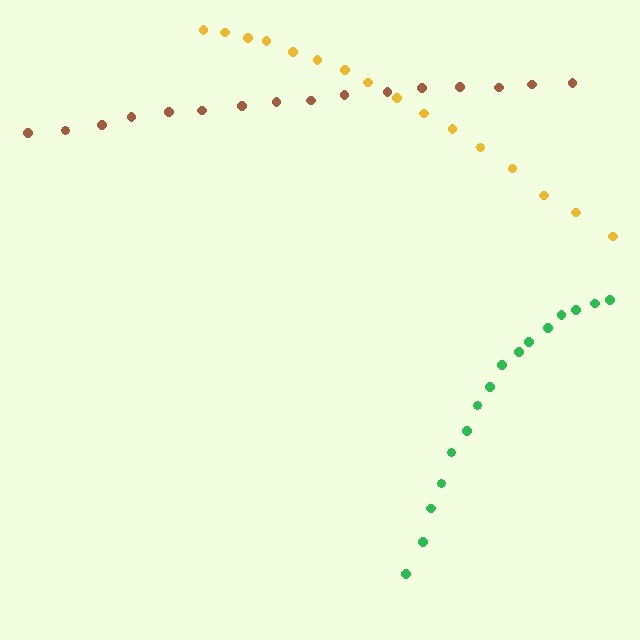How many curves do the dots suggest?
There are 3 distinct paths.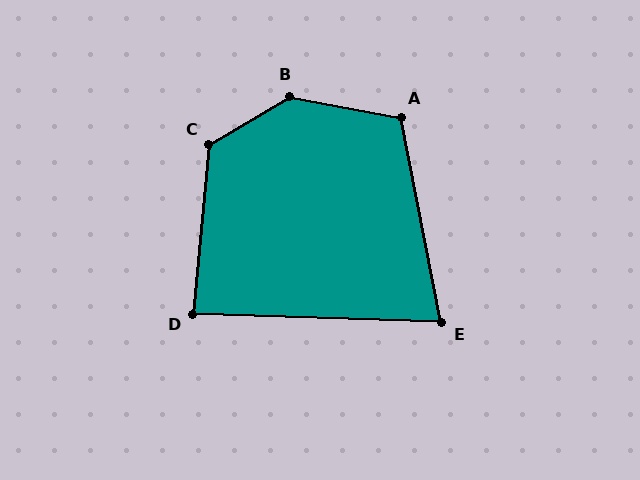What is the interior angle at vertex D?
Approximately 87 degrees (approximately right).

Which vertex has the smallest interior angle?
E, at approximately 77 degrees.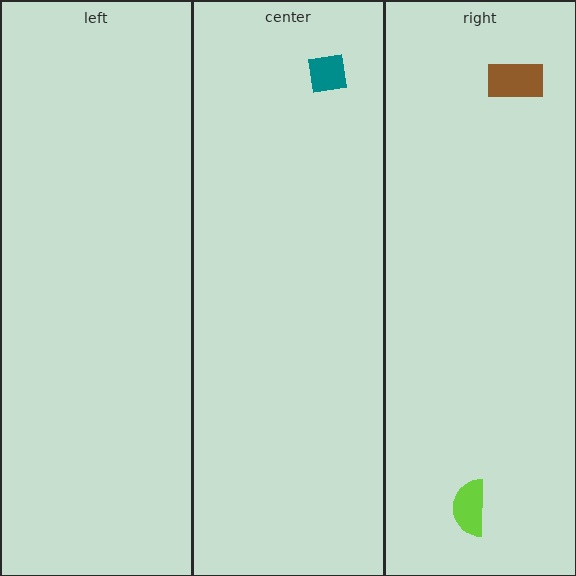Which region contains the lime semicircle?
The right region.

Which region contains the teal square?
The center region.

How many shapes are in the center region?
1.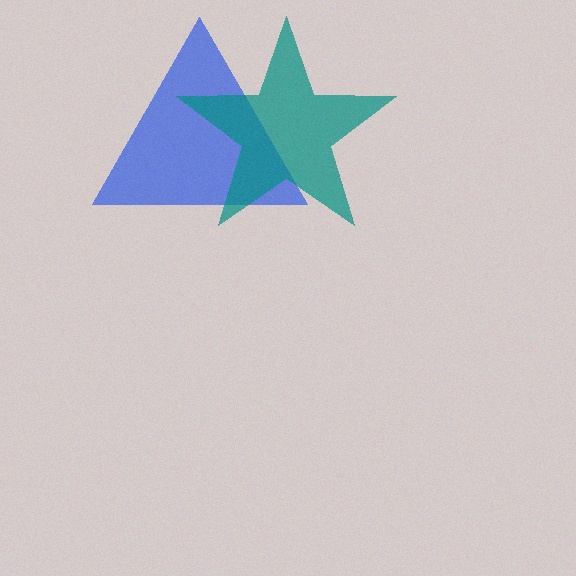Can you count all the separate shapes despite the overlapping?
Yes, there are 2 separate shapes.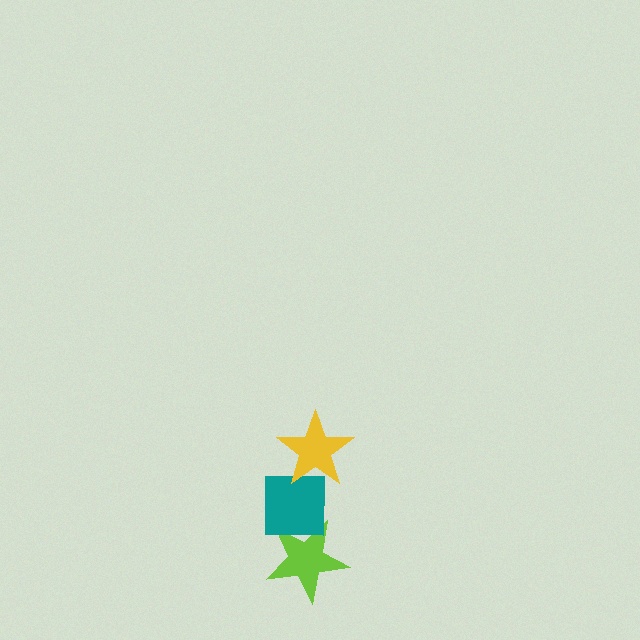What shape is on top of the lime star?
The teal square is on top of the lime star.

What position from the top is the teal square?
The teal square is 2nd from the top.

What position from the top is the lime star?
The lime star is 3rd from the top.